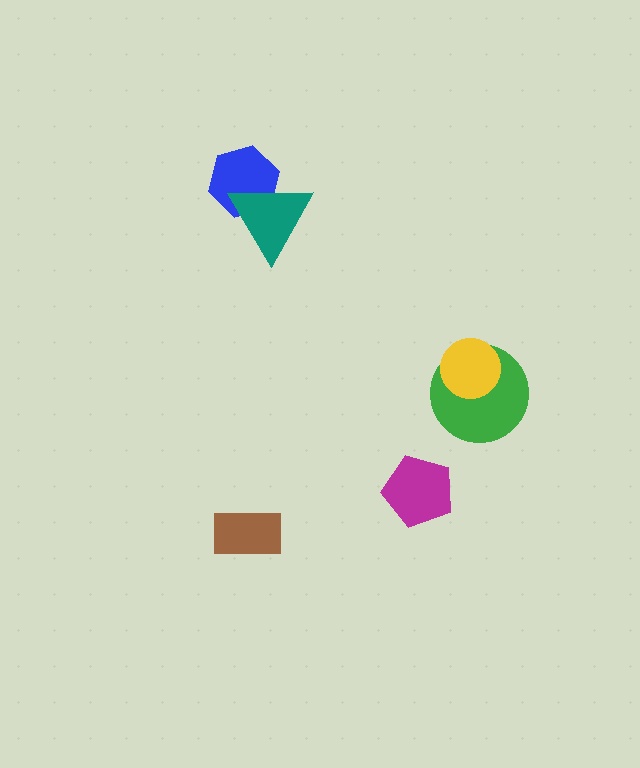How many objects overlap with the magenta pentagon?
0 objects overlap with the magenta pentagon.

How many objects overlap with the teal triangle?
1 object overlaps with the teal triangle.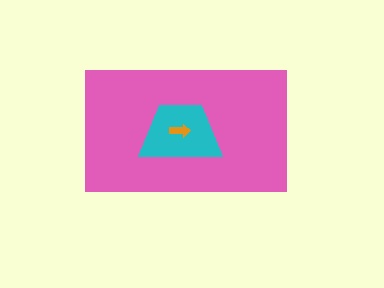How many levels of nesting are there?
3.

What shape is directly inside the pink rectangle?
The cyan trapezoid.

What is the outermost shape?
The pink rectangle.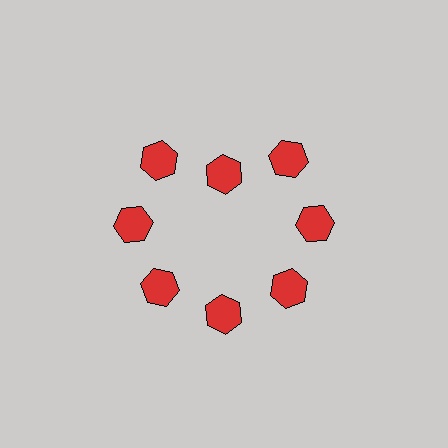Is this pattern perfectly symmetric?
No. The 8 red hexagons are arranged in a ring, but one element near the 12 o'clock position is pulled inward toward the center, breaking the 8-fold rotational symmetry.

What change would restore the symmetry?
The symmetry would be restored by moving it outward, back onto the ring so that all 8 hexagons sit at equal angles and equal distance from the center.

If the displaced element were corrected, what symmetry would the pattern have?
It would have 8-fold rotational symmetry — the pattern would map onto itself every 45 degrees.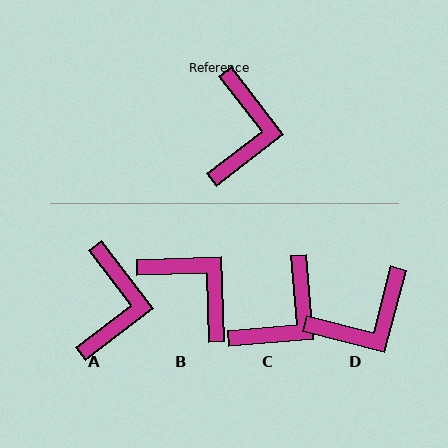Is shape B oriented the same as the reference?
No, it is off by about 54 degrees.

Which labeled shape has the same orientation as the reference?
A.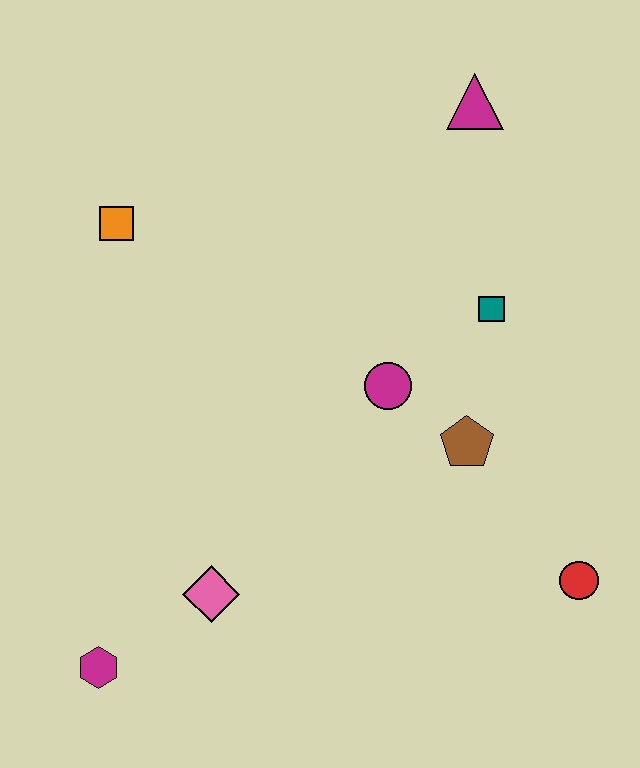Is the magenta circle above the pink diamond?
Yes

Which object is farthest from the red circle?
The orange square is farthest from the red circle.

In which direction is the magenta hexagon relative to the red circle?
The magenta hexagon is to the left of the red circle.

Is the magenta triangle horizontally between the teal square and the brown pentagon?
Yes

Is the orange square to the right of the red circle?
No